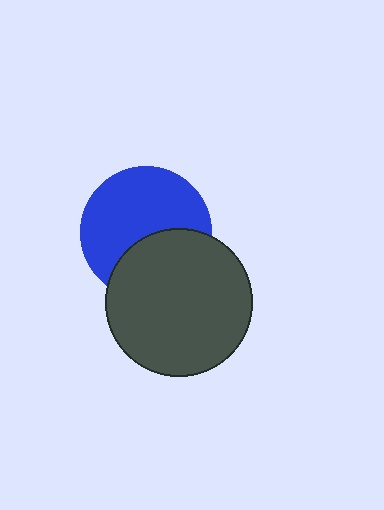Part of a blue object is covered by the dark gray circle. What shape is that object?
It is a circle.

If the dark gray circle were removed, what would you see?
You would see the complete blue circle.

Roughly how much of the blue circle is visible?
About half of it is visible (roughly 62%).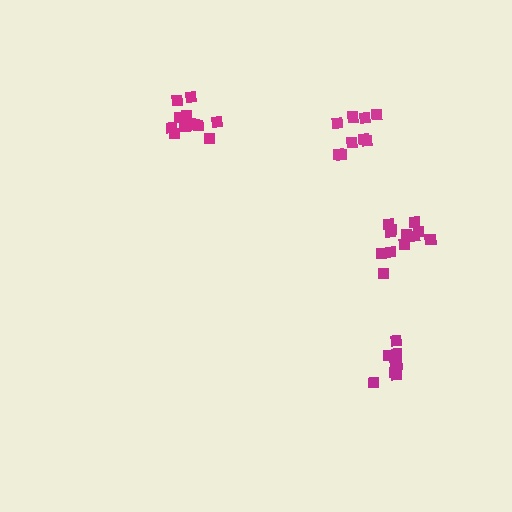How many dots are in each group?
Group 1: 8 dots, Group 2: 9 dots, Group 3: 12 dots, Group 4: 12 dots (41 total).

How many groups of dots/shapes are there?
There are 4 groups.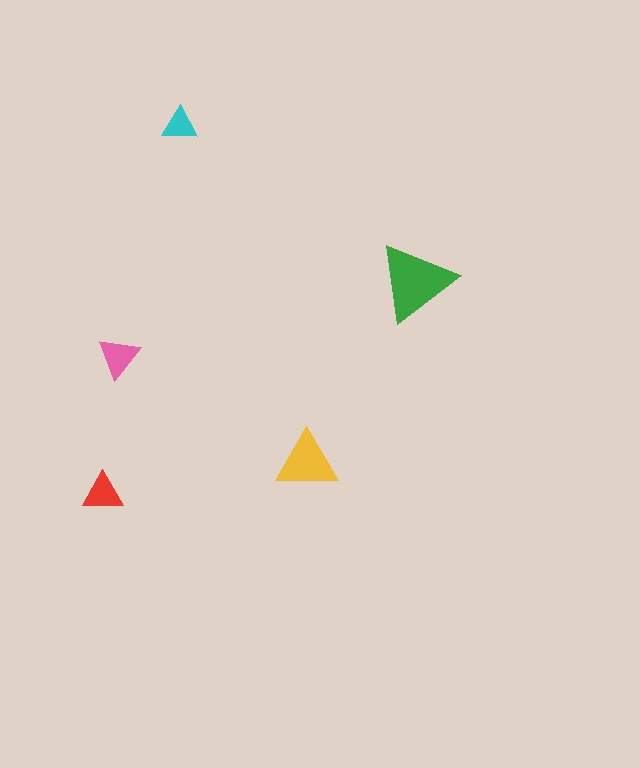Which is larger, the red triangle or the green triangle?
The green one.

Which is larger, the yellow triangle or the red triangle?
The yellow one.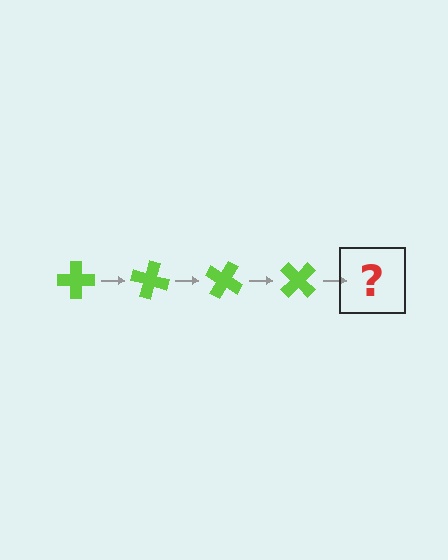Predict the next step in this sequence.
The next step is a lime cross rotated 60 degrees.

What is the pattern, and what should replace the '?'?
The pattern is that the cross rotates 15 degrees each step. The '?' should be a lime cross rotated 60 degrees.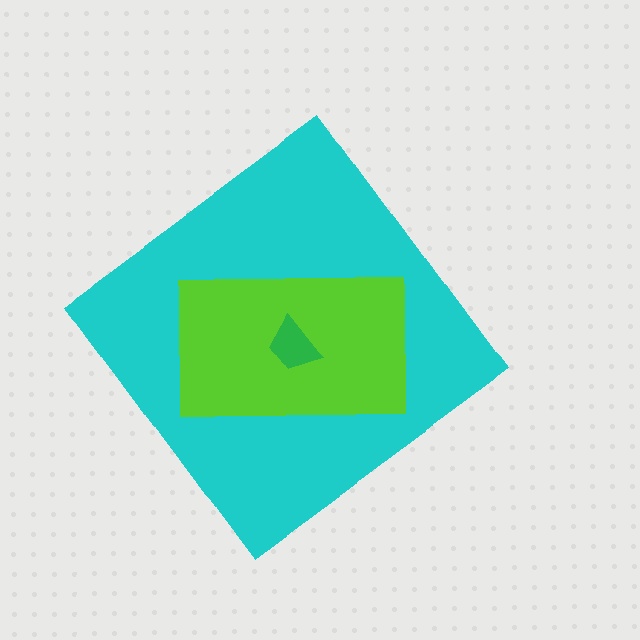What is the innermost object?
The green trapezoid.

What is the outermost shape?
The cyan diamond.